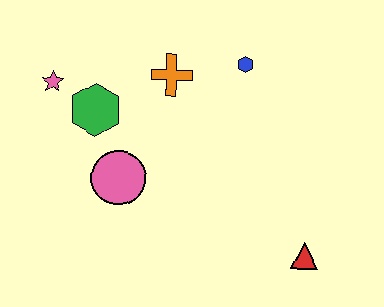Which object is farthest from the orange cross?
The red triangle is farthest from the orange cross.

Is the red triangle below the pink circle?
Yes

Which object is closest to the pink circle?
The green hexagon is closest to the pink circle.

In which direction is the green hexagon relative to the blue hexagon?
The green hexagon is to the left of the blue hexagon.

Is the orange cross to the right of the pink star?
Yes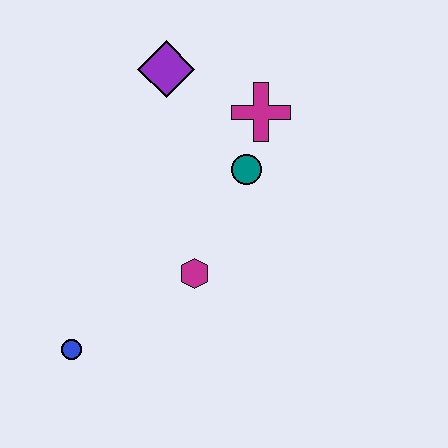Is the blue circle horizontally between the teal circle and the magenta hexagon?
No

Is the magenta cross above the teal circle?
Yes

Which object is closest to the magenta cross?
The teal circle is closest to the magenta cross.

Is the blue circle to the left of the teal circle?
Yes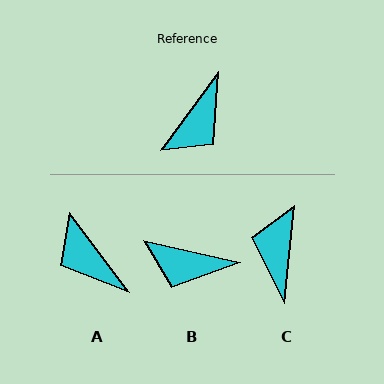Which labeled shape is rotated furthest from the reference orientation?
C, about 149 degrees away.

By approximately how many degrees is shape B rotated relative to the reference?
Approximately 66 degrees clockwise.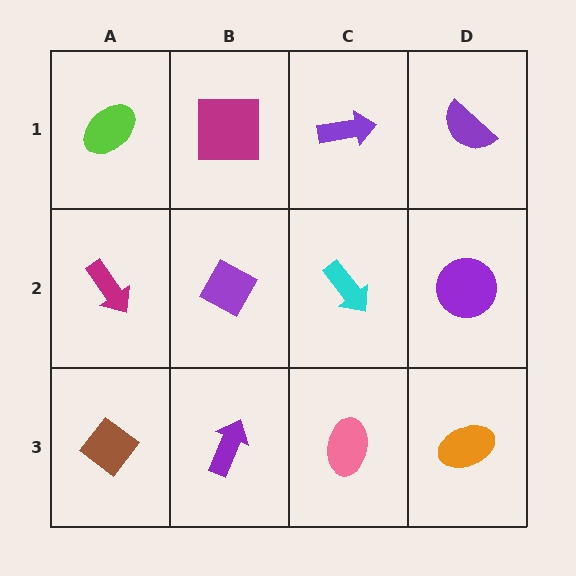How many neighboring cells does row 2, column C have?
4.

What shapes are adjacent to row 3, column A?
A magenta arrow (row 2, column A), a purple arrow (row 3, column B).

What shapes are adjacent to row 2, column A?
A lime ellipse (row 1, column A), a brown diamond (row 3, column A), a purple diamond (row 2, column B).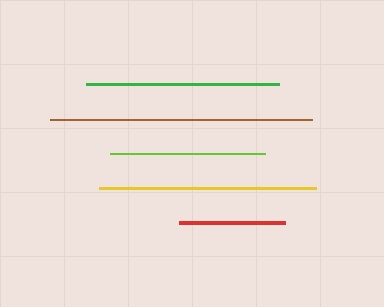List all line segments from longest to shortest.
From longest to shortest: brown, yellow, green, lime, red.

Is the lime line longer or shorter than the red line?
The lime line is longer than the red line.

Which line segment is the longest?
The brown line is the longest at approximately 262 pixels.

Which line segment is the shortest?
The red line is the shortest at approximately 106 pixels.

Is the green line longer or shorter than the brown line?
The brown line is longer than the green line.